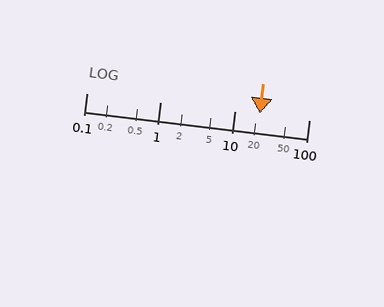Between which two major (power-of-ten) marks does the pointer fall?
The pointer is between 10 and 100.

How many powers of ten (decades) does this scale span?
The scale spans 3 decades, from 0.1 to 100.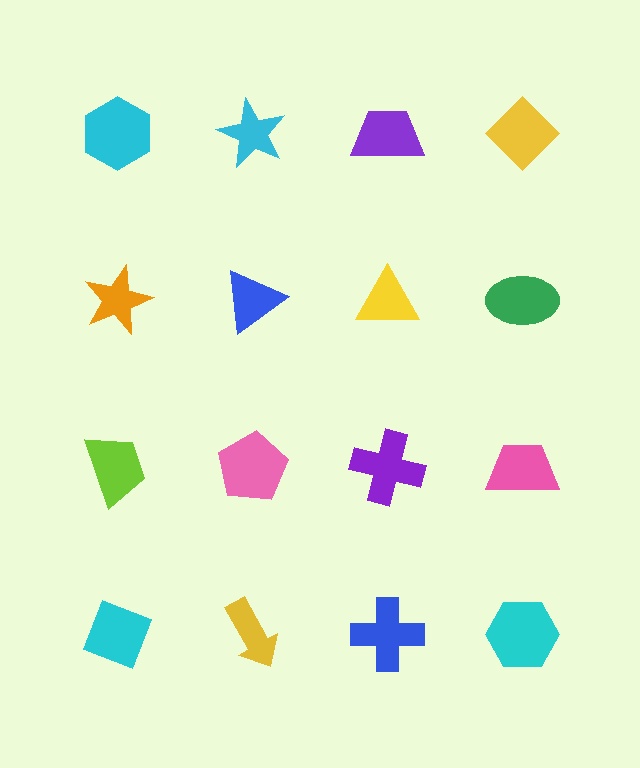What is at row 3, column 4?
A pink trapezoid.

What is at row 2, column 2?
A blue triangle.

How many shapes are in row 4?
4 shapes.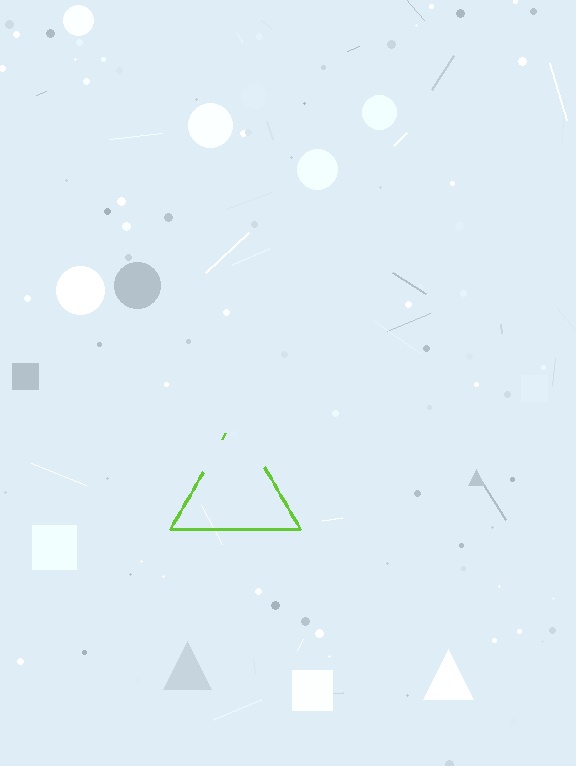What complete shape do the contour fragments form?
The contour fragments form a triangle.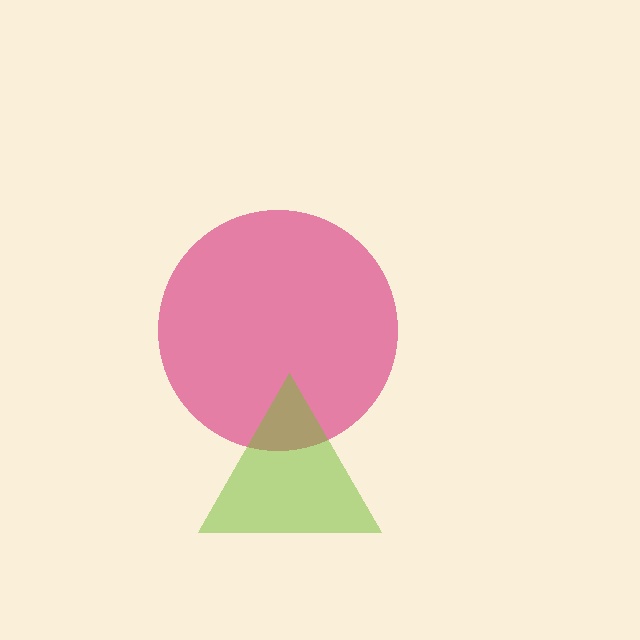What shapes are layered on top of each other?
The layered shapes are: a magenta circle, a lime triangle.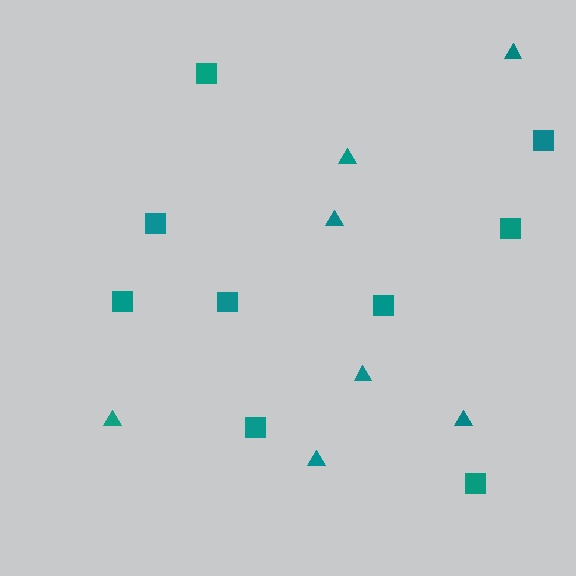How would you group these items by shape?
There are 2 groups: one group of squares (9) and one group of triangles (7).